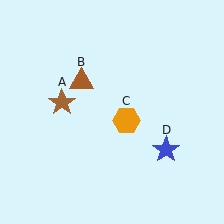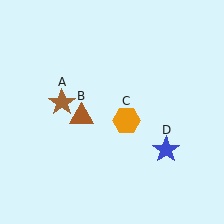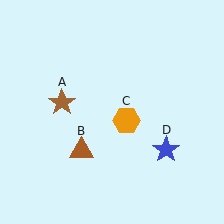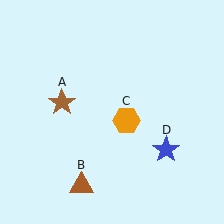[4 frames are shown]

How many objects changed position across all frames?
1 object changed position: brown triangle (object B).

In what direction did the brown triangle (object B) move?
The brown triangle (object B) moved down.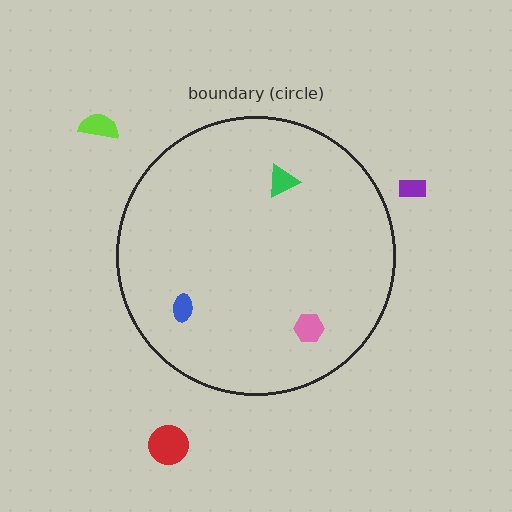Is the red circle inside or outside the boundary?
Outside.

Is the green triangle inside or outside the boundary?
Inside.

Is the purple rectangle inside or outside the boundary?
Outside.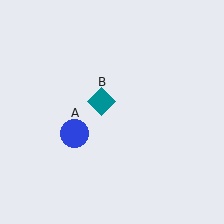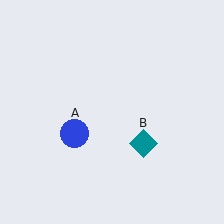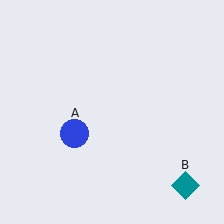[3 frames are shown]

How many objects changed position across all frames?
1 object changed position: teal diamond (object B).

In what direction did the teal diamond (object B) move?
The teal diamond (object B) moved down and to the right.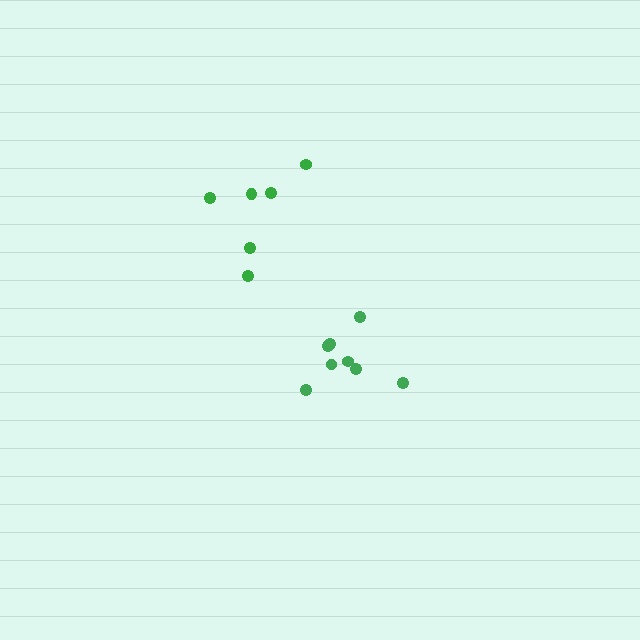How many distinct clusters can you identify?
There are 2 distinct clusters.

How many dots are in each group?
Group 1: 6 dots, Group 2: 8 dots (14 total).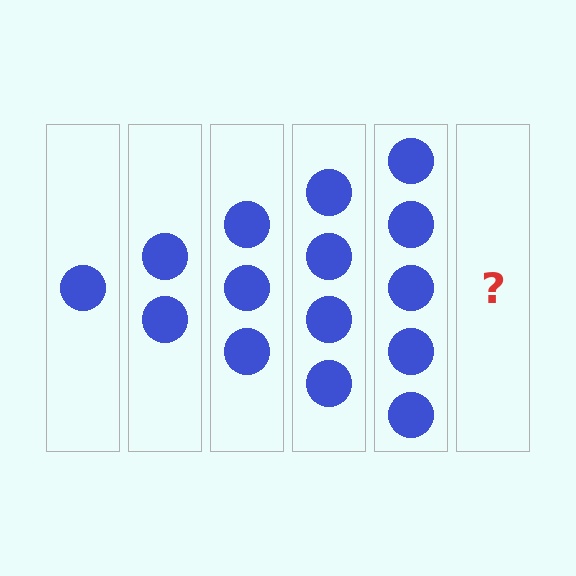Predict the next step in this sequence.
The next step is 6 circles.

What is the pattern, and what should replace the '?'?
The pattern is that each step adds one more circle. The '?' should be 6 circles.